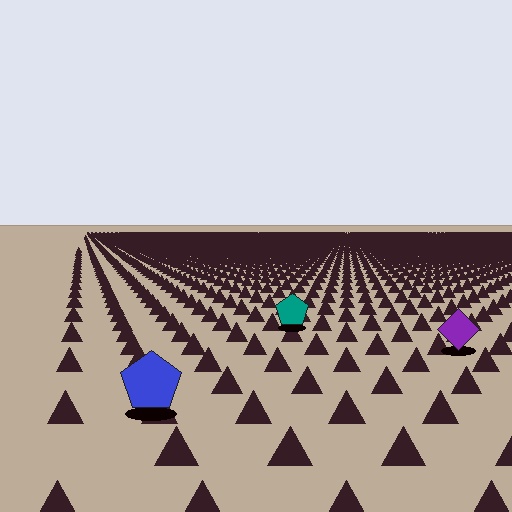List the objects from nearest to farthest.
From nearest to farthest: the blue pentagon, the purple diamond, the teal pentagon.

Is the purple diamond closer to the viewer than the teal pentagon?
Yes. The purple diamond is closer — you can tell from the texture gradient: the ground texture is coarser near it.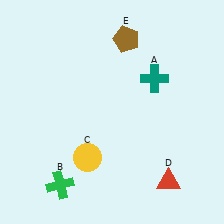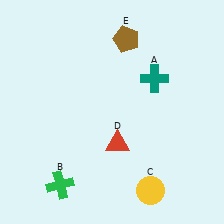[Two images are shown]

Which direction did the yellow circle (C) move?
The yellow circle (C) moved right.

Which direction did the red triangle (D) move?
The red triangle (D) moved left.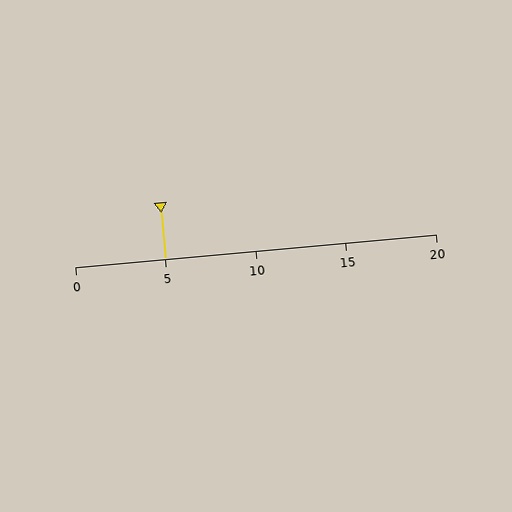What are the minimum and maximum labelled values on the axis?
The axis runs from 0 to 20.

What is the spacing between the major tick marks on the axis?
The major ticks are spaced 5 apart.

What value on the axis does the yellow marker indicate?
The marker indicates approximately 5.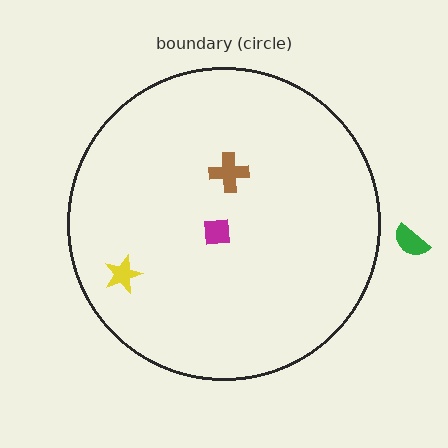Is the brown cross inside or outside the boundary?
Inside.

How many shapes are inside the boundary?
3 inside, 1 outside.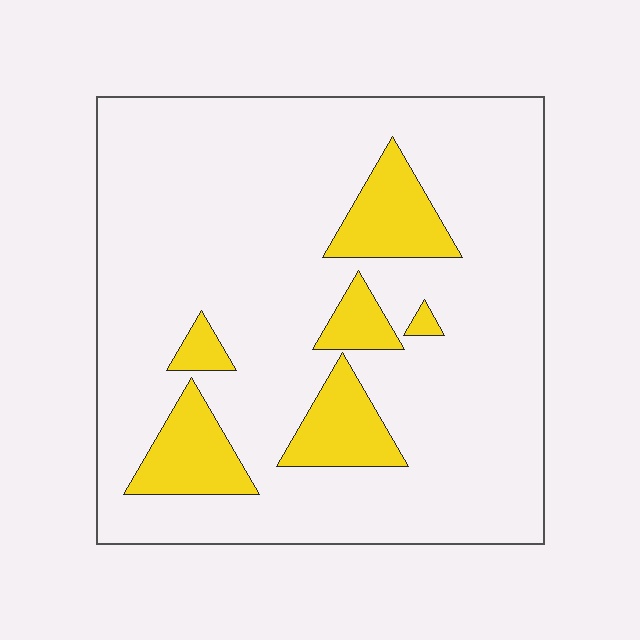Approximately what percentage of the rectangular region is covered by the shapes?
Approximately 15%.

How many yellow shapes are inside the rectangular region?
6.